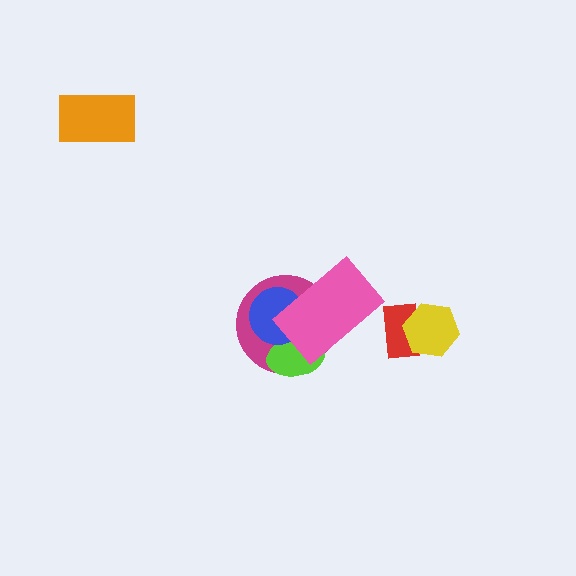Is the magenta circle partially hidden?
Yes, it is partially covered by another shape.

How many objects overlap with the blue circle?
3 objects overlap with the blue circle.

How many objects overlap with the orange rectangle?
0 objects overlap with the orange rectangle.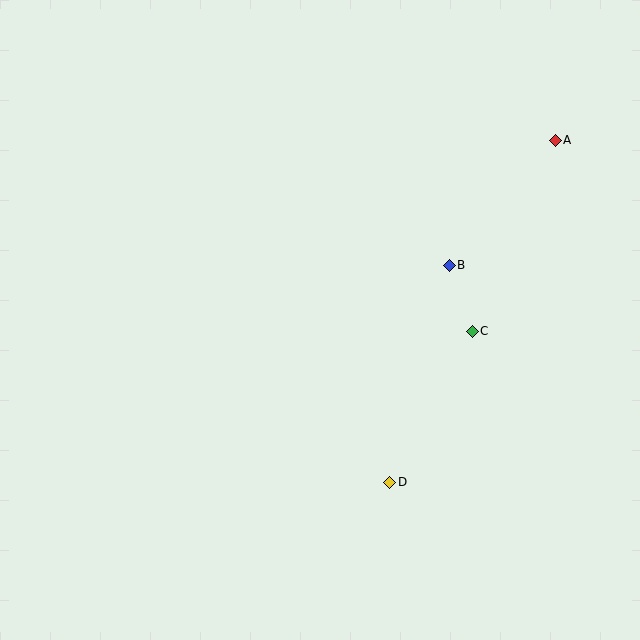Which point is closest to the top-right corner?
Point A is closest to the top-right corner.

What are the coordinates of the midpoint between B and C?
The midpoint between B and C is at (461, 298).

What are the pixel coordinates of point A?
Point A is at (555, 140).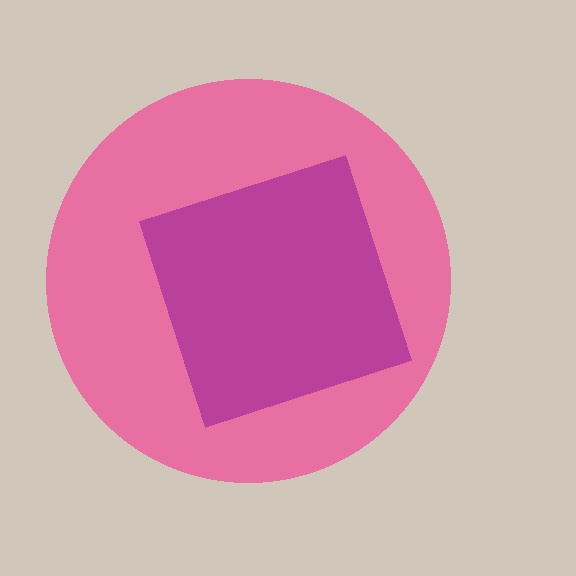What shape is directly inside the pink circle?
The magenta square.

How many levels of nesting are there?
2.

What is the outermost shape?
The pink circle.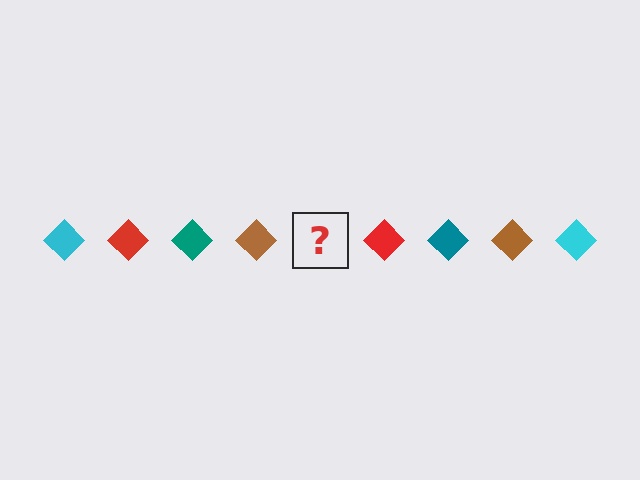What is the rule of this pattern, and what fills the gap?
The rule is that the pattern cycles through cyan, red, teal, brown diamonds. The gap should be filled with a cyan diamond.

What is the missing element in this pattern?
The missing element is a cyan diamond.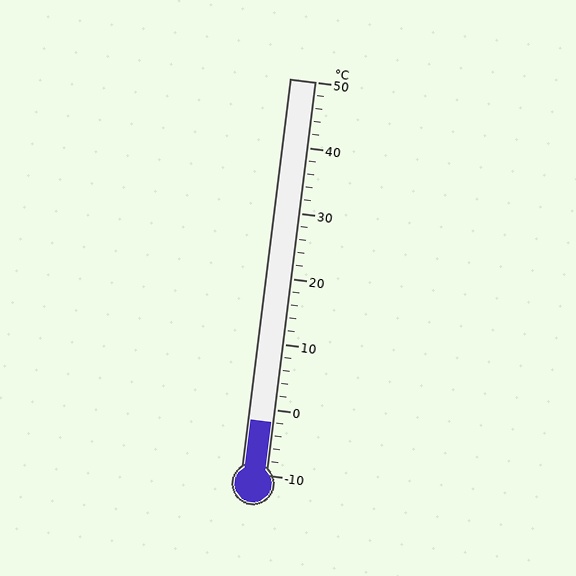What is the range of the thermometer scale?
The thermometer scale ranges from -10°C to 50°C.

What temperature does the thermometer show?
The thermometer shows approximately -2°C.